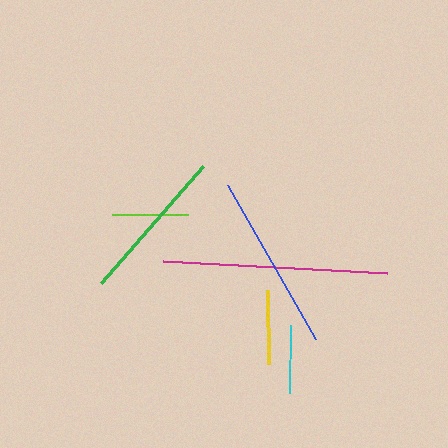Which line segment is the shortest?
The cyan line is the shortest at approximately 67 pixels.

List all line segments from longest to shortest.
From longest to shortest: magenta, blue, green, lime, yellow, cyan.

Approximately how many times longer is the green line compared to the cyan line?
The green line is approximately 2.3 times the length of the cyan line.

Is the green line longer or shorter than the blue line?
The blue line is longer than the green line.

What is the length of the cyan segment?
The cyan segment is approximately 67 pixels long.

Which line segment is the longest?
The magenta line is the longest at approximately 224 pixels.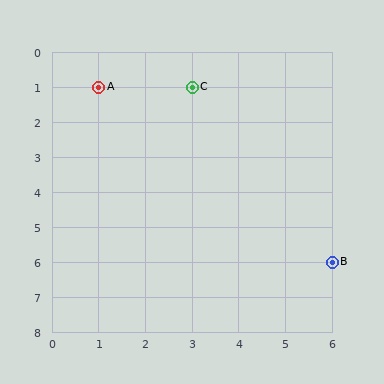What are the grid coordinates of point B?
Point B is at grid coordinates (6, 6).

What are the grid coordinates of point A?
Point A is at grid coordinates (1, 1).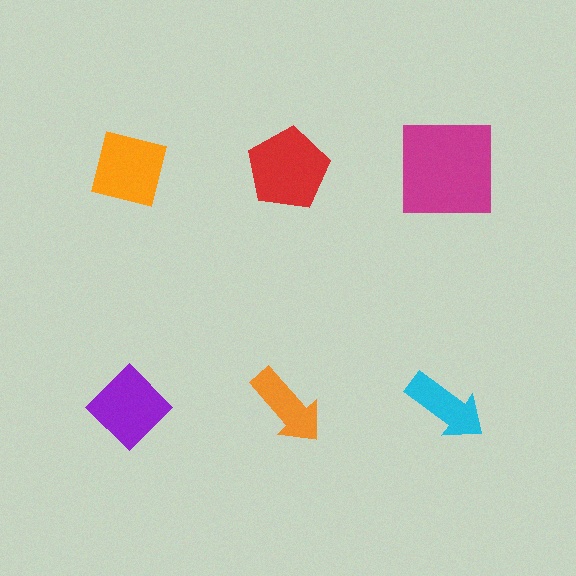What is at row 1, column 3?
A magenta square.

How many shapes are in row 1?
3 shapes.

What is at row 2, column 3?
A cyan arrow.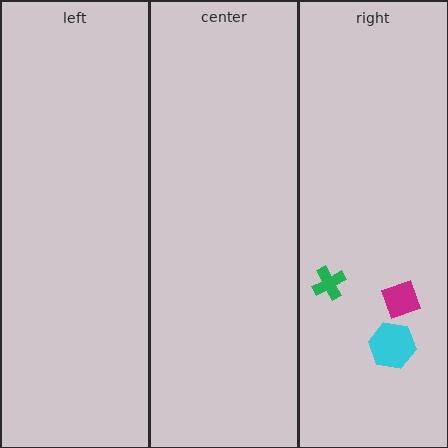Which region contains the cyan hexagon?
The right region.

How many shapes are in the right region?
3.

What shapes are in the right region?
The magenta diamond, the cyan hexagon, the green cross.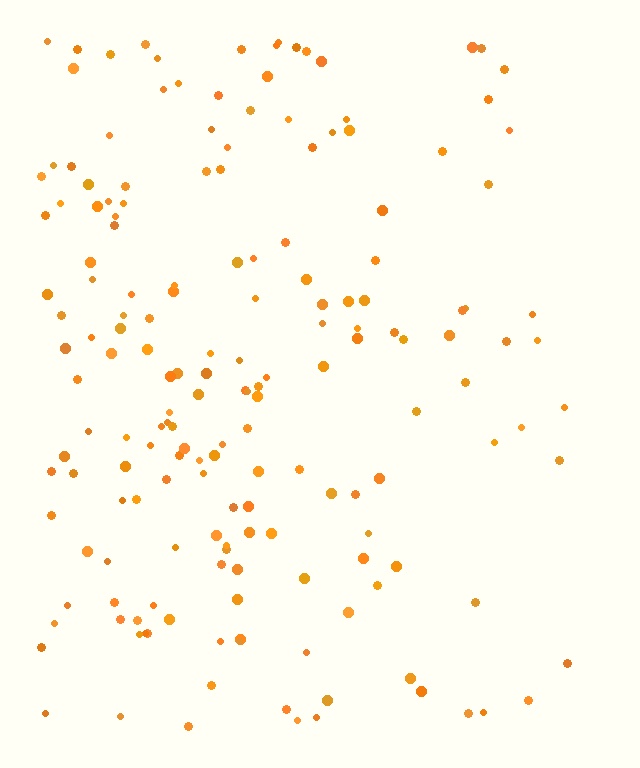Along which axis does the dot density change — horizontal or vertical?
Horizontal.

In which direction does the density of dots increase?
From right to left, with the left side densest.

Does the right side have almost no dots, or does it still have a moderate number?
Still a moderate number, just noticeably fewer than the left.